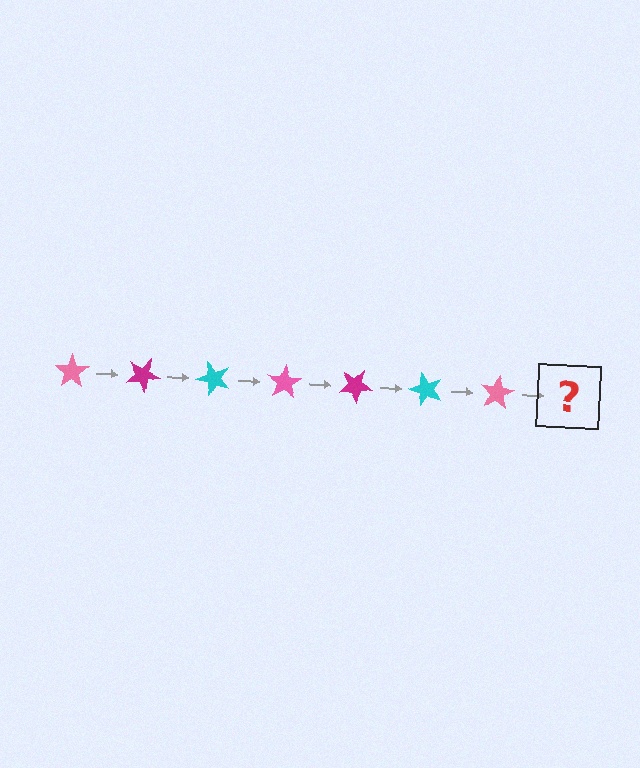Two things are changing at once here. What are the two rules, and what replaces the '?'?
The two rules are that it rotates 25 degrees each step and the color cycles through pink, magenta, and cyan. The '?' should be a magenta star, rotated 175 degrees from the start.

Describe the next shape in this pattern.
It should be a magenta star, rotated 175 degrees from the start.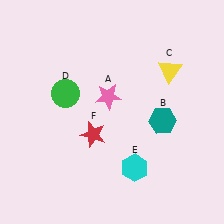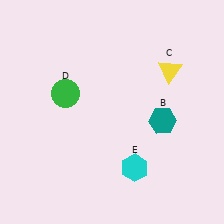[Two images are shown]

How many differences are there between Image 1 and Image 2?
There are 2 differences between the two images.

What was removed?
The red star (F), the pink star (A) were removed in Image 2.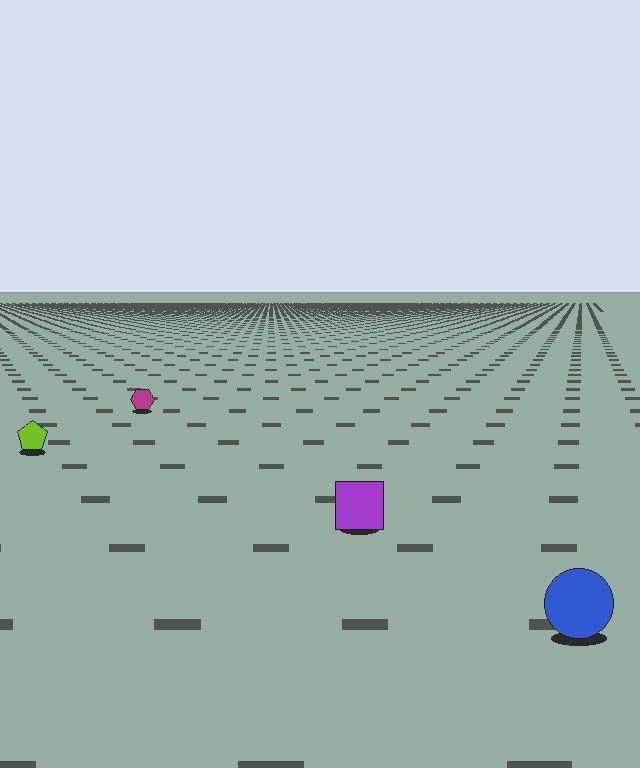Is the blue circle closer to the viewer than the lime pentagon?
Yes. The blue circle is closer — you can tell from the texture gradient: the ground texture is coarser near it.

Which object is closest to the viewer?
The blue circle is closest. The texture marks near it are larger and more spread out.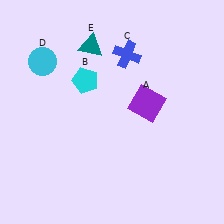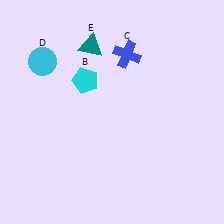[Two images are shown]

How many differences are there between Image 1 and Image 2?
There is 1 difference between the two images.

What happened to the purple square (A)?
The purple square (A) was removed in Image 2. It was in the top-right area of Image 1.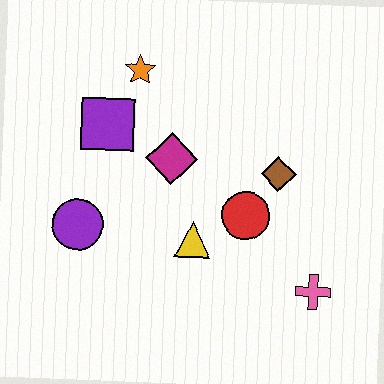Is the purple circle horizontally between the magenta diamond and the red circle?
No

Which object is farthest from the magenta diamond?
The pink cross is farthest from the magenta diamond.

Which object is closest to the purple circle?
The purple square is closest to the purple circle.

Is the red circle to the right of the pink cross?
No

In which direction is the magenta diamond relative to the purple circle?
The magenta diamond is to the right of the purple circle.